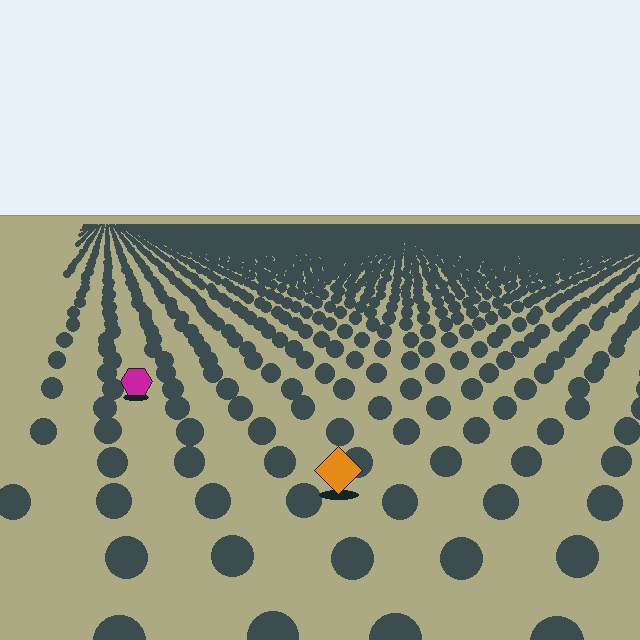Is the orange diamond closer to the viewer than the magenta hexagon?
Yes. The orange diamond is closer — you can tell from the texture gradient: the ground texture is coarser near it.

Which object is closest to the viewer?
The orange diamond is closest. The texture marks near it are larger and more spread out.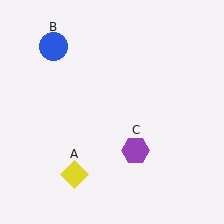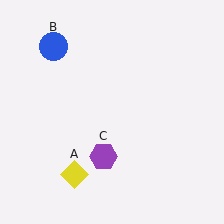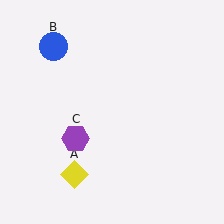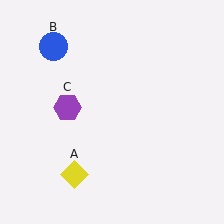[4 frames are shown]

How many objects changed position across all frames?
1 object changed position: purple hexagon (object C).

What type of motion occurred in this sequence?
The purple hexagon (object C) rotated clockwise around the center of the scene.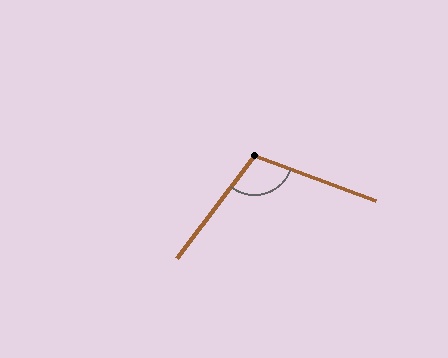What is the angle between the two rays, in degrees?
Approximately 107 degrees.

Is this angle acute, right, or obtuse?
It is obtuse.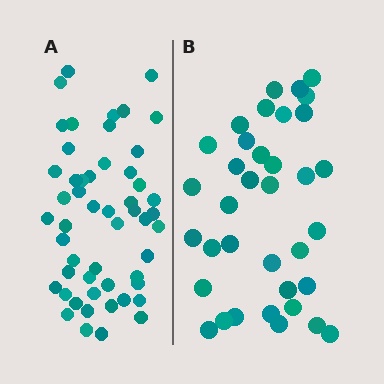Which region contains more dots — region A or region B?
Region A (the left region) has more dots.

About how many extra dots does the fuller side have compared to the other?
Region A has approximately 15 more dots than region B.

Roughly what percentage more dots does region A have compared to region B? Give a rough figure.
About 45% more.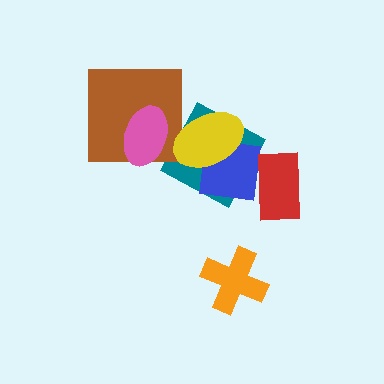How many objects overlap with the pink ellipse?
1 object overlaps with the pink ellipse.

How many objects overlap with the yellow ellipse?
2 objects overlap with the yellow ellipse.